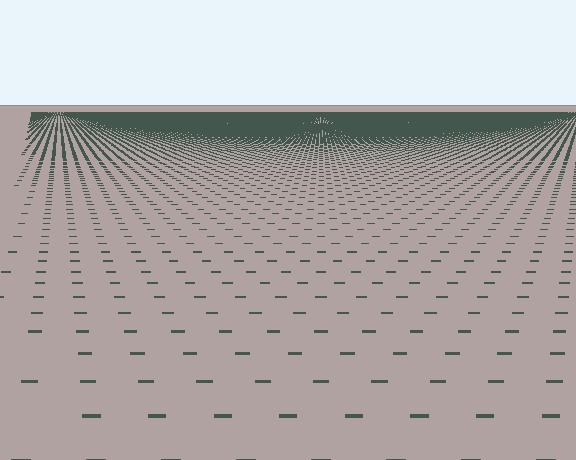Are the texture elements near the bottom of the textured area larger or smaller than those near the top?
Larger. Near the bottom, elements are closer to the viewer and appear at a bigger on-screen size.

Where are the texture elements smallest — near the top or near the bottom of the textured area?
Near the top.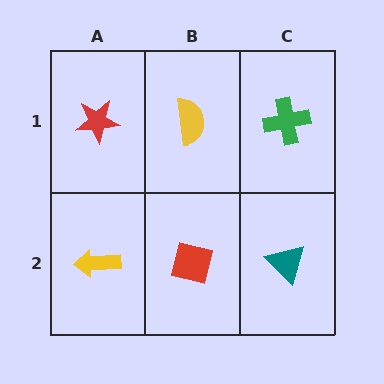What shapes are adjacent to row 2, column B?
A yellow semicircle (row 1, column B), a yellow arrow (row 2, column A), a teal triangle (row 2, column C).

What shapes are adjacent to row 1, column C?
A teal triangle (row 2, column C), a yellow semicircle (row 1, column B).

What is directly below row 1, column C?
A teal triangle.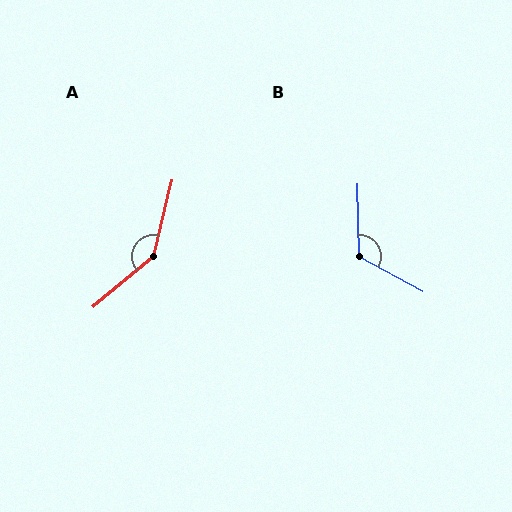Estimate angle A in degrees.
Approximately 144 degrees.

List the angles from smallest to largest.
B (119°), A (144°).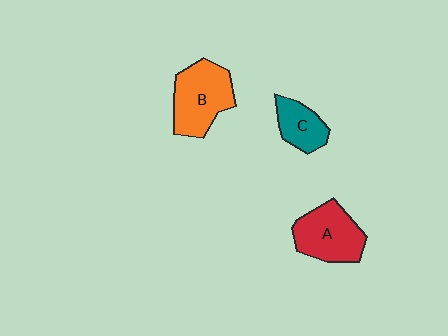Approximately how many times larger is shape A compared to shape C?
Approximately 1.6 times.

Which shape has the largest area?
Shape B (orange).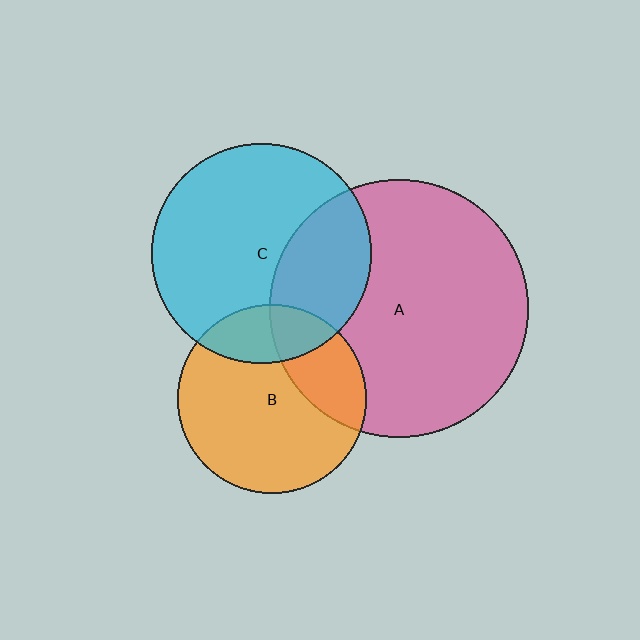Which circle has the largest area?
Circle A (pink).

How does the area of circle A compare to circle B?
Approximately 1.9 times.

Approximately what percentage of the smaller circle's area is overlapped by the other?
Approximately 20%.